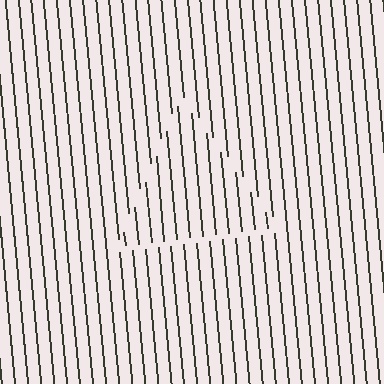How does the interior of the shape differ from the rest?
The interior of the shape contains the same grating, shifted by half a period — the contour is defined by the phase discontinuity where line-ends from the inner and outer gratings abut.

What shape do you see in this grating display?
An illusory triangle. The interior of the shape contains the same grating, shifted by half a period — the contour is defined by the phase discontinuity where line-ends from the inner and outer gratings abut.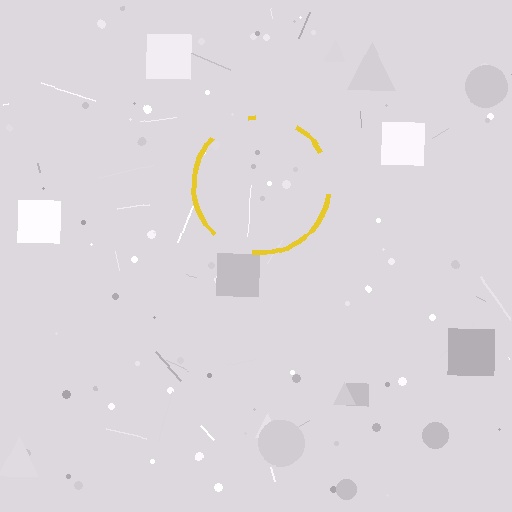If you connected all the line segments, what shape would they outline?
They would outline a circle.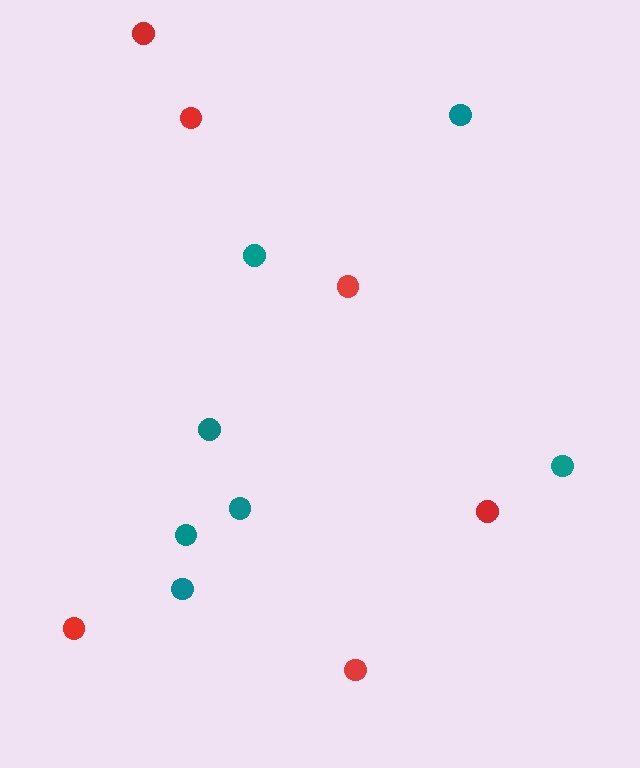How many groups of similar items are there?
There are 2 groups: one group of teal circles (7) and one group of red circles (6).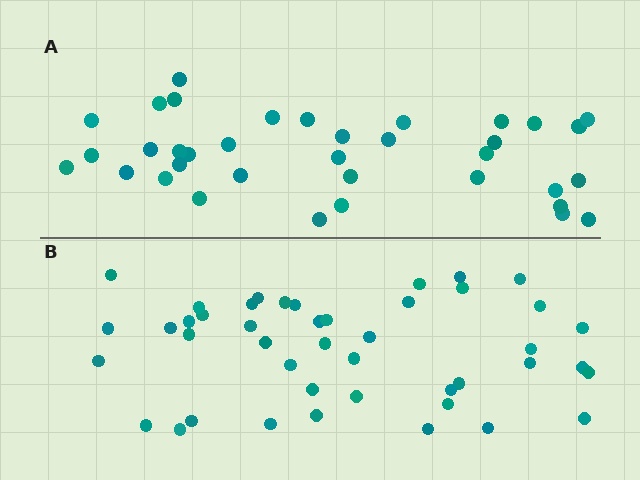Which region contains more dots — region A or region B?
Region B (the bottom region) has more dots.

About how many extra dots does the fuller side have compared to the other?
Region B has roughly 8 or so more dots than region A.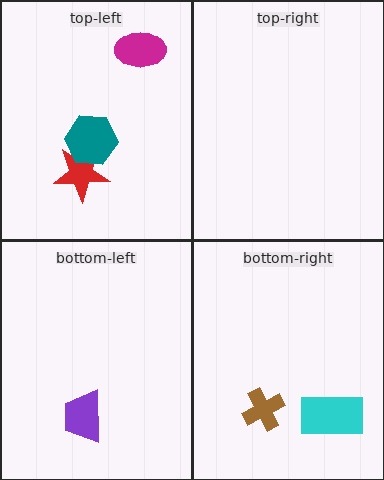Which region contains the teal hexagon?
The top-left region.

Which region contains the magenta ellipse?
The top-left region.